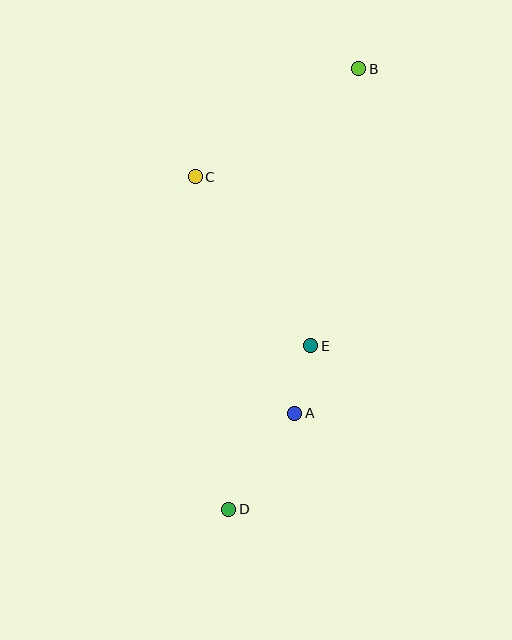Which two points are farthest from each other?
Points B and D are farthest from each other.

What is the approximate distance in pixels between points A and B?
The distance between A and B is approximately 350 pixels.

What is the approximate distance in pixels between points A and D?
The distance between A and D is approximately 117 pixels.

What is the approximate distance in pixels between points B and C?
The distance between B and C is approximately 196 pixels.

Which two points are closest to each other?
Points A and E are closest to each other.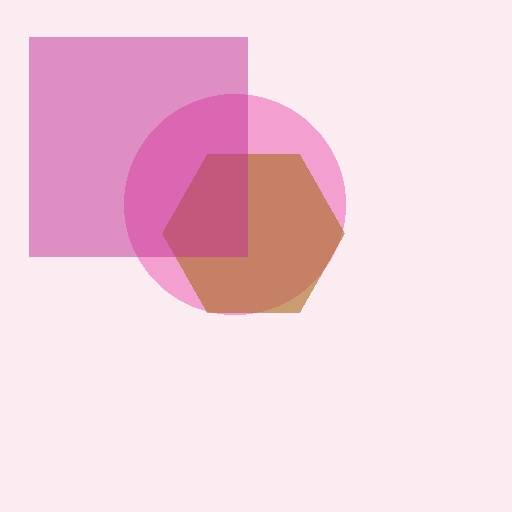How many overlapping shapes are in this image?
There are 3 overlapping shapes in the image.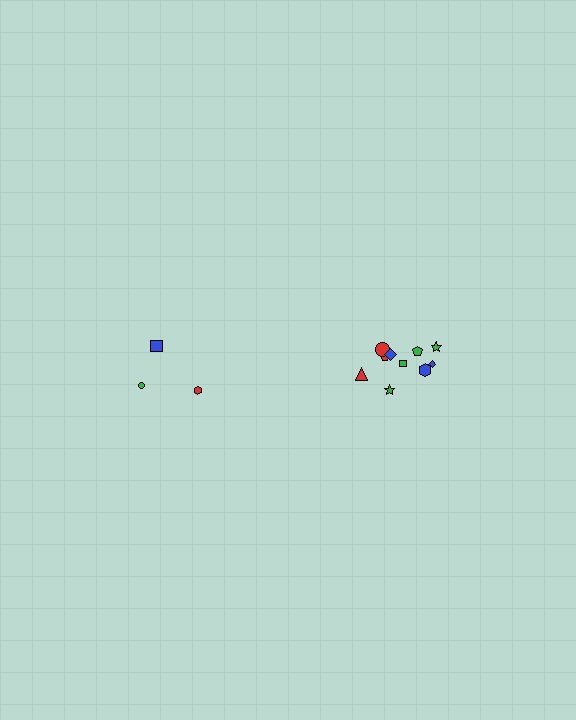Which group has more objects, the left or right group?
The right group.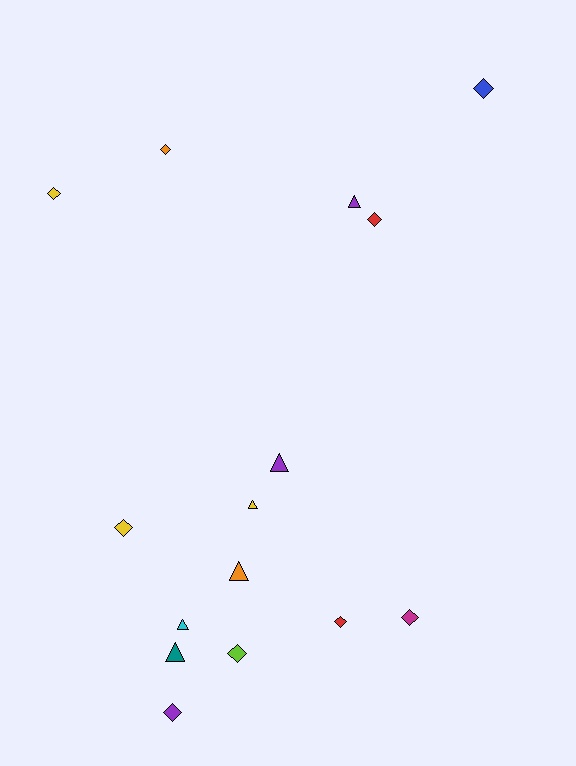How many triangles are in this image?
There are 6 triangles.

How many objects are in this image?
There are 15 objects.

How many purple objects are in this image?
There are 3 purple objects.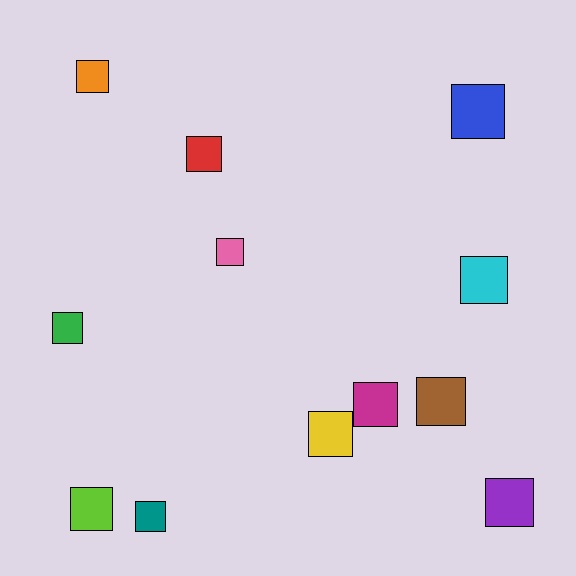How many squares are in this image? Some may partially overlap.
There are 12 squares.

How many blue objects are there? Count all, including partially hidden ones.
There is 1 blue object.